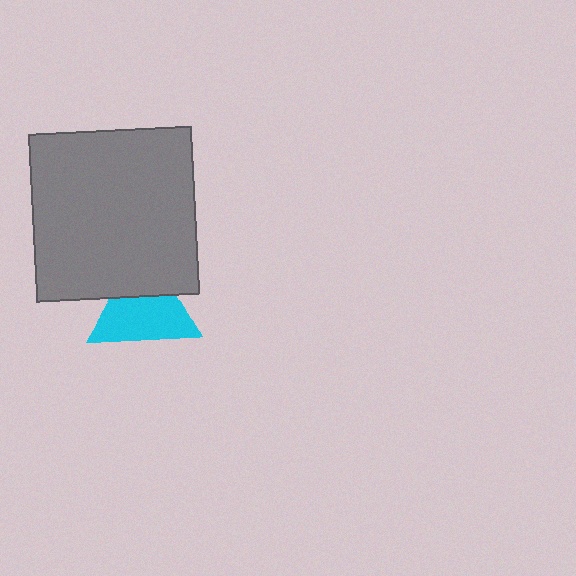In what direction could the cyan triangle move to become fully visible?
The cyan triangle could move down. That would shift it out from behind the gray rectangle entirely.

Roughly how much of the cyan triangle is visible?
Most of it is visible (roughly 68%).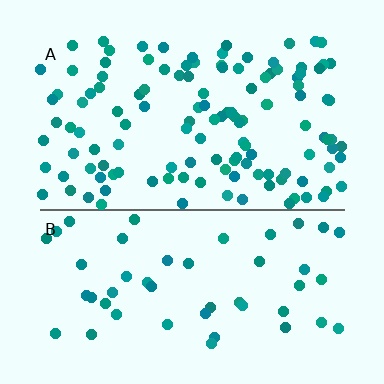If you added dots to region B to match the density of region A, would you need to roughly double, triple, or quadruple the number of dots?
Approximately triple.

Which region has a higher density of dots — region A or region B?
A (the top).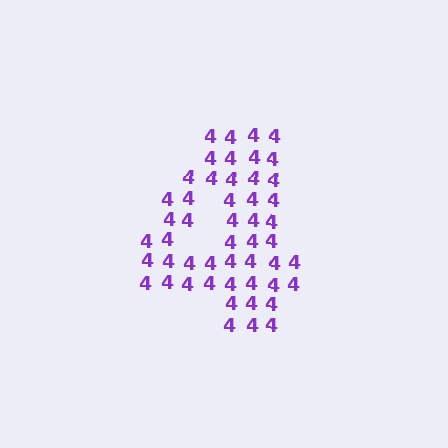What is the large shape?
The large shape is the digit 4.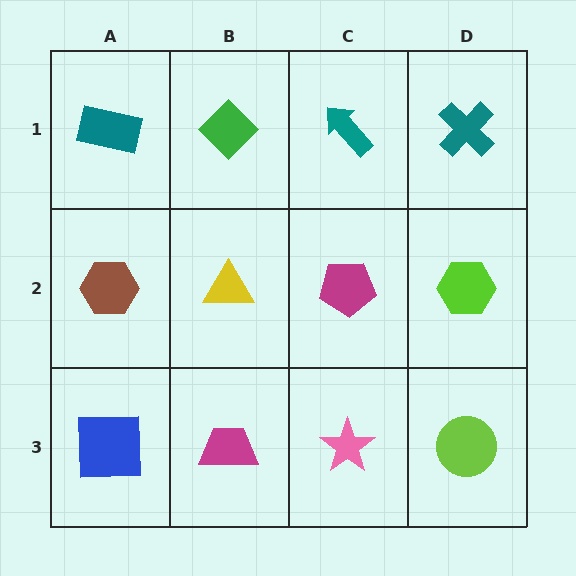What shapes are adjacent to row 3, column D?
A lime hexagon (row 2, column D), a pink star (row 3, column C).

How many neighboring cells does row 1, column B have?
3.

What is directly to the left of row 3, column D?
A pink star.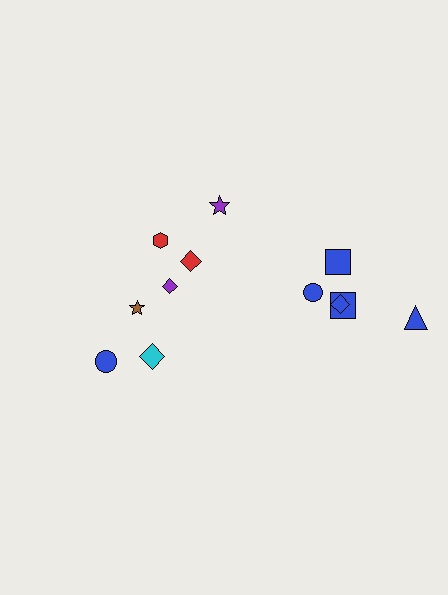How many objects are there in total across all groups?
There are 12 objects.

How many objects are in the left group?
There are 7 objects.